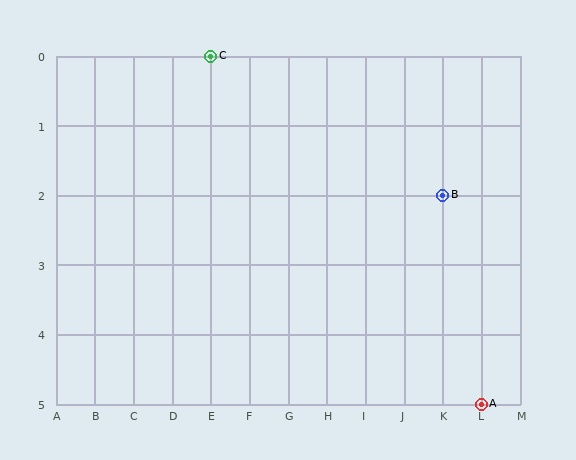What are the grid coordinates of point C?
Point C is at grid coordinates (E, 0).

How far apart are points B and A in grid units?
Points B and A are 1 column and 3 rows apart (about 3.2 grid units diagonally).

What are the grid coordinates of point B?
Point B is at grid coordinates (K, 2).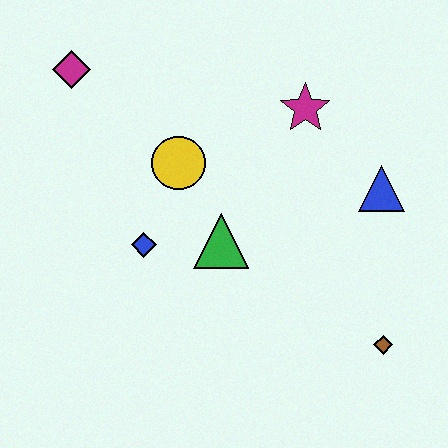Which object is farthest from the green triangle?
The magenta diamond is farthest from the green triangle.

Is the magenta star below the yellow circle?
No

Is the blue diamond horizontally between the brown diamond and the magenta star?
No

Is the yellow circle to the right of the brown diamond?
No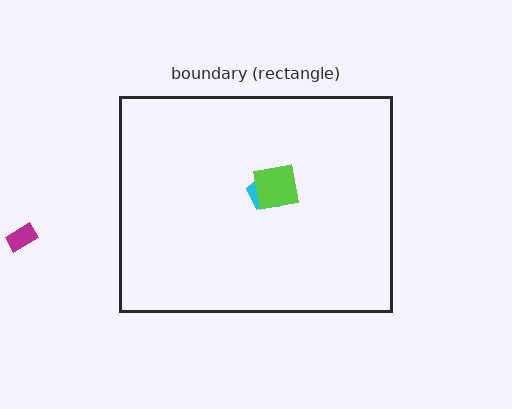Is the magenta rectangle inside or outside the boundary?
Outside.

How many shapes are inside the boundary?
2 inside, 1 outside.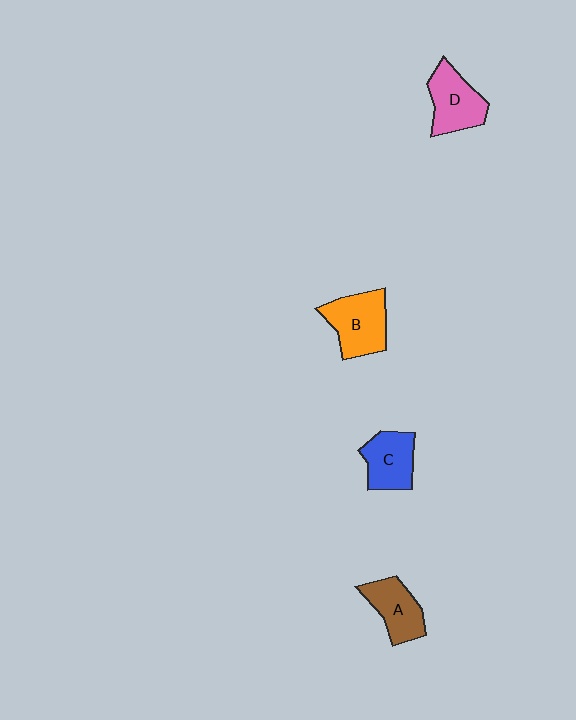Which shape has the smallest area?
Shape A (brown).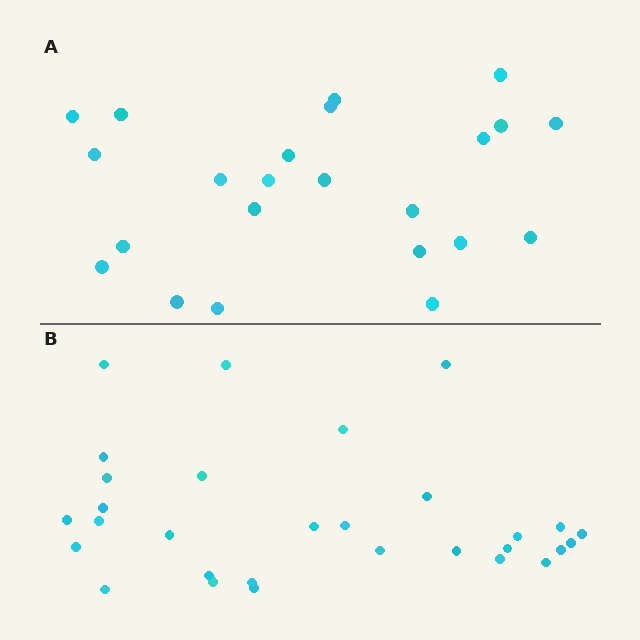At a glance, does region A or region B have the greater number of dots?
Region B (the bottom region) has more dots.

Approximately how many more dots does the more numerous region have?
Region B has roughly 8 or so more dots than region A.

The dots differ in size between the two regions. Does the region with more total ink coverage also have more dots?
No. Region A has more total ink coverage because its dots are larger, but region B actually contains more individual dots. Total area can be misleading — the number of items is what matters here.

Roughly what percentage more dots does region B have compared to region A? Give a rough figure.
About 30% more.